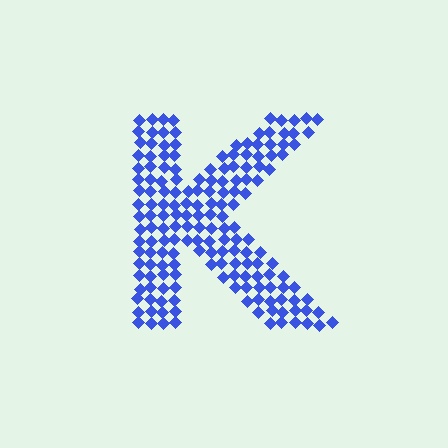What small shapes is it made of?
It is made of small diamonds.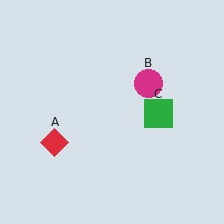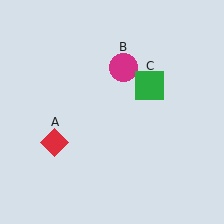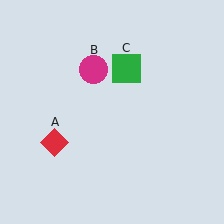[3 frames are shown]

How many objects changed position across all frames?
2 objects changed position: magenta circle (object B), green square (object C).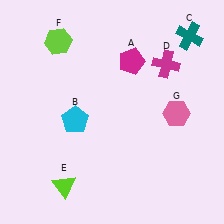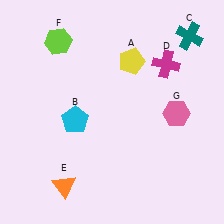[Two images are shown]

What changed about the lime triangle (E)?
In Image 1, E is lime. In Image 2, it changed to orange.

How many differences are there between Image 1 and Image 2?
There are 2 differences between the two images.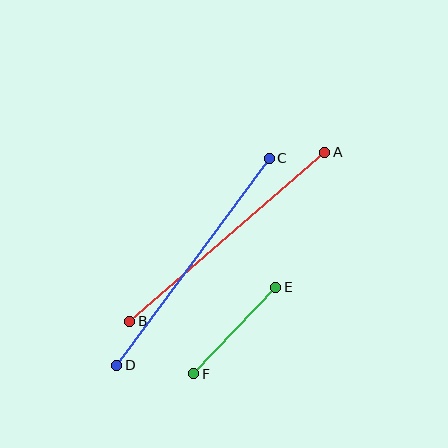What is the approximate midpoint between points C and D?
The midpoint is at approximately (193, 262) pixels.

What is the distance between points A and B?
The distance is approximately 258 pixels.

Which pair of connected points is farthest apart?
Points A and B are farthest apart.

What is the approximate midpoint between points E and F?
The midpoint is at approximately (235, 330) pixels.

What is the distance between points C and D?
The distance is approximately 257 pixels.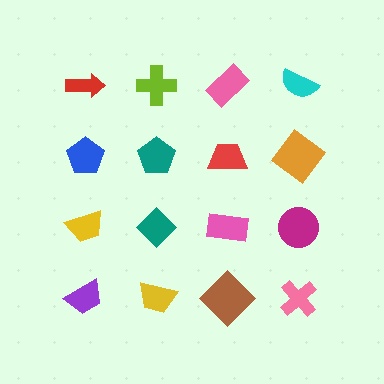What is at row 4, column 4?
A pink cross.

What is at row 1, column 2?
A lime cross.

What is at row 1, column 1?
A red arrow.